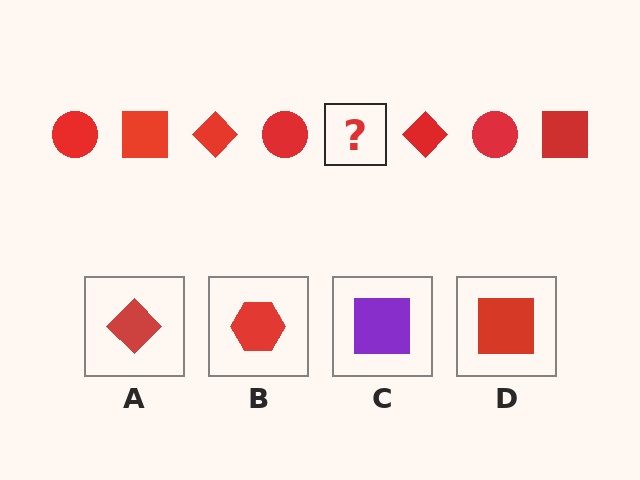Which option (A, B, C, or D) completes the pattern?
D.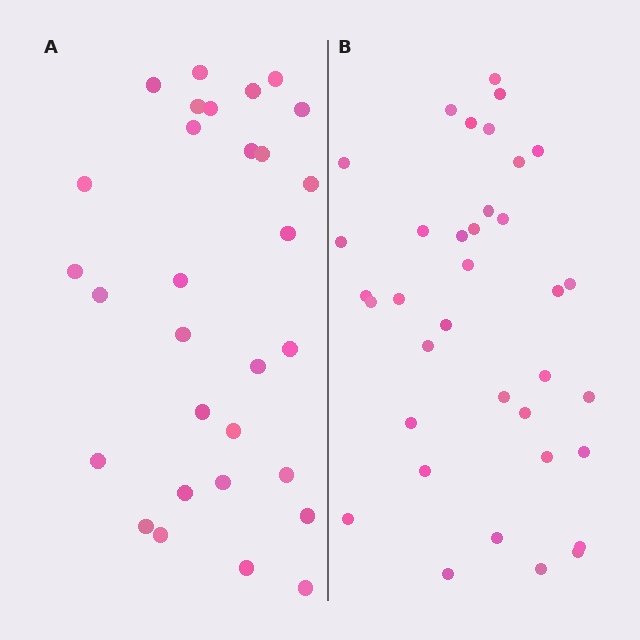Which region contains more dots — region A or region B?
Region B (the right region) has more dots.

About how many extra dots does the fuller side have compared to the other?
Region B has about 6 more dots than region A.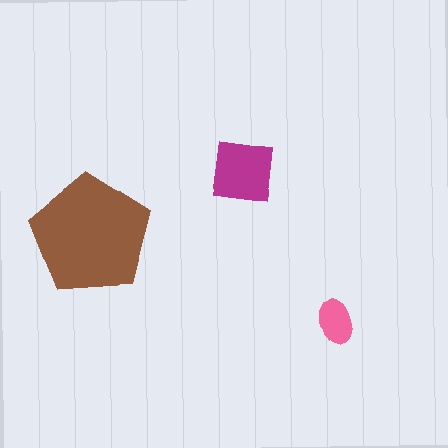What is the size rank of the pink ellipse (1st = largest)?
3rd.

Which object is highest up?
The magenta square is topmost.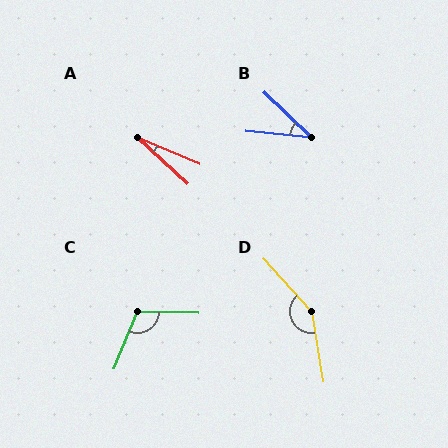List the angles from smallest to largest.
A (19°), B (38°), C (111°), D (147°).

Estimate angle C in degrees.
Approximately 111 degrees.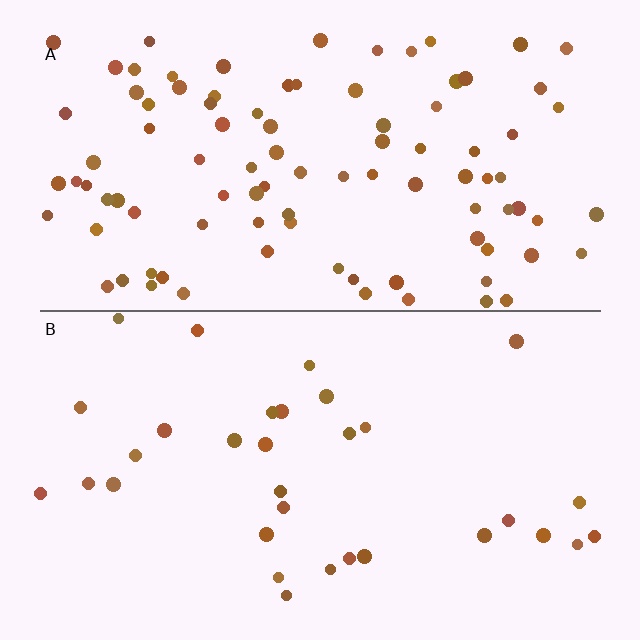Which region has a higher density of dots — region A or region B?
A (the top).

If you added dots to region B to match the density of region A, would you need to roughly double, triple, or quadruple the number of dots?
Approximately triple.